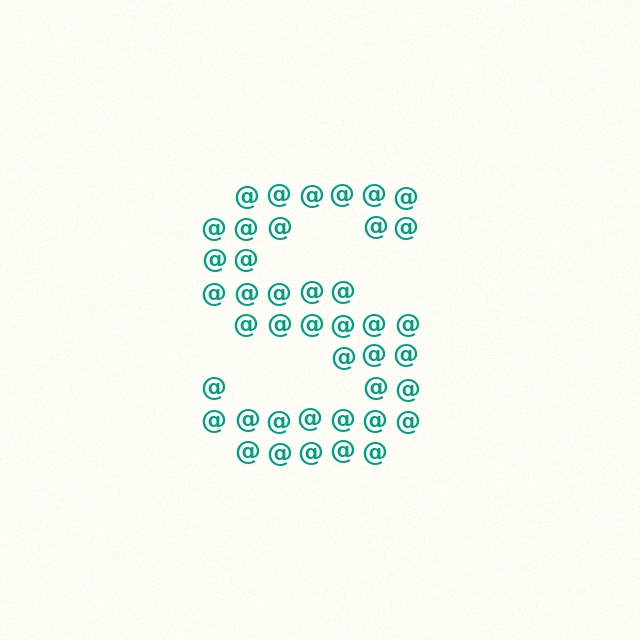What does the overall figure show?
The overall figure shows the letter S.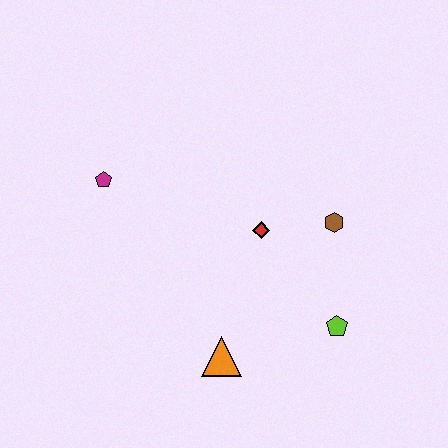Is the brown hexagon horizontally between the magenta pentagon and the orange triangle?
No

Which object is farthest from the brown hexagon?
The magenta pentagon is farthest from the brown hexagon.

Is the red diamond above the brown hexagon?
No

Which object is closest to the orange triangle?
The lime pentagon is closest to the orange triangle.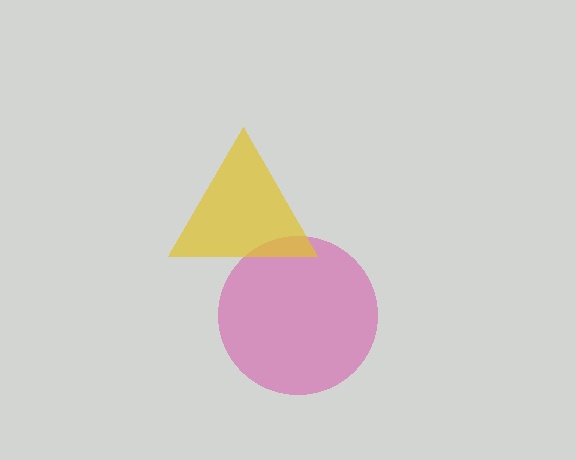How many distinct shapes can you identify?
There are 2 distinct shapes: a magenta circle, a yellow triangle.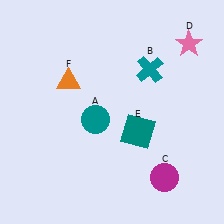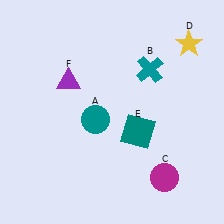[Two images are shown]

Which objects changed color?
D changed from pink to yellow. F changed from orange to purple.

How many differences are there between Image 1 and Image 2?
There are 2 differences between the two images.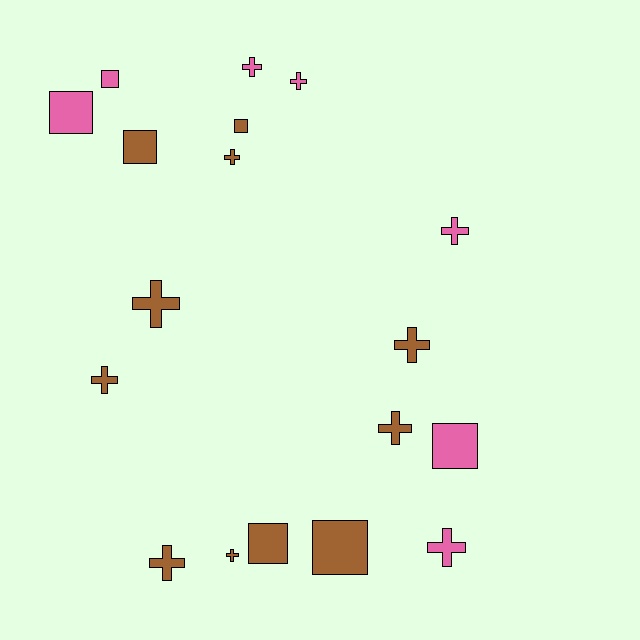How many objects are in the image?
There are 18 objects.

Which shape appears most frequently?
Cross, with 11 objects.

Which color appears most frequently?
Brown, with 11 objects.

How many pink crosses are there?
There are 4 pink crosses.